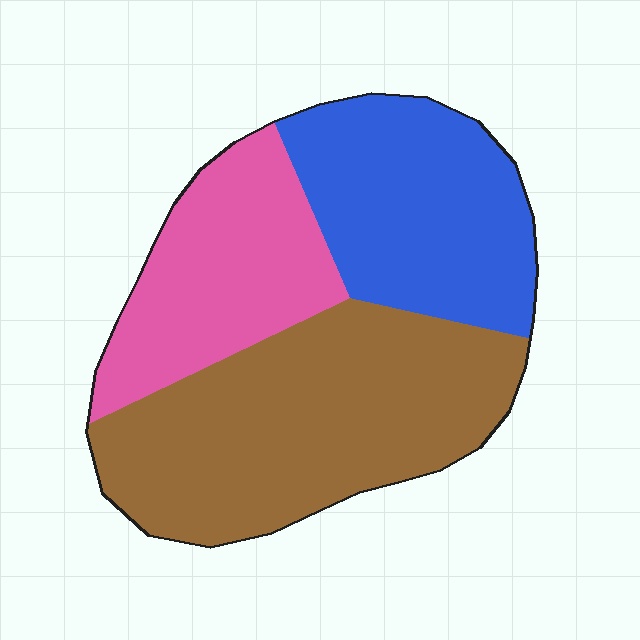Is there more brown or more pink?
Brown.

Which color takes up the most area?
Brown, at roughly 45%.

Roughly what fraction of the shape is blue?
Blue covers around 30% of the shape.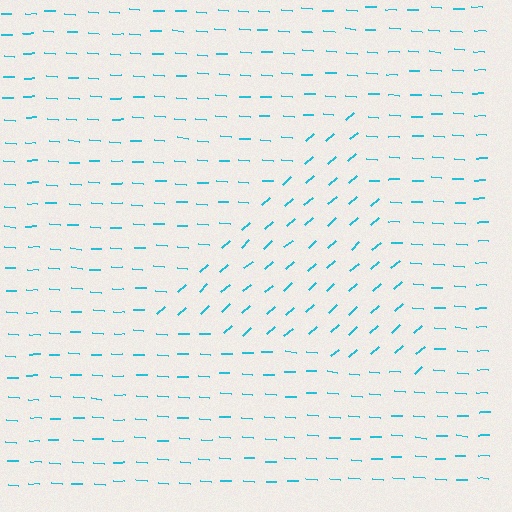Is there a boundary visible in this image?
Yes, there is a texture boundary formed by a change in line orientation.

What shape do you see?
I see a triangle.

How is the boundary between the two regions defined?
The boundary is defined purely by a change in line orientation (approximately 45 degrees difference). All lines are the same color and thickness.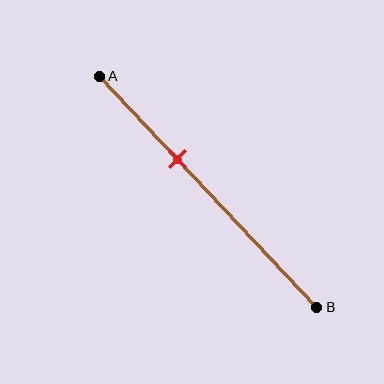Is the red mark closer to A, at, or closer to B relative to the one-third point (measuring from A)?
The red mark is approximately at the one-third point of segment AB.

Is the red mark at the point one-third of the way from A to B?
Yes, the mark is approximately at the one-third point.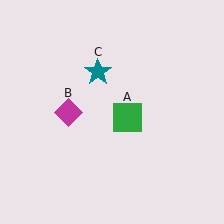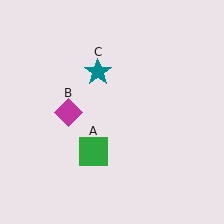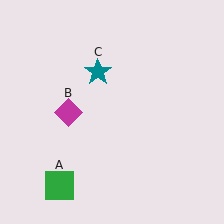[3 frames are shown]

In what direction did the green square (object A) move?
The green square (object A) moved down and to the left.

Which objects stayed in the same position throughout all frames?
Magenta diamond (object B) and teal star (object C) remained stationary.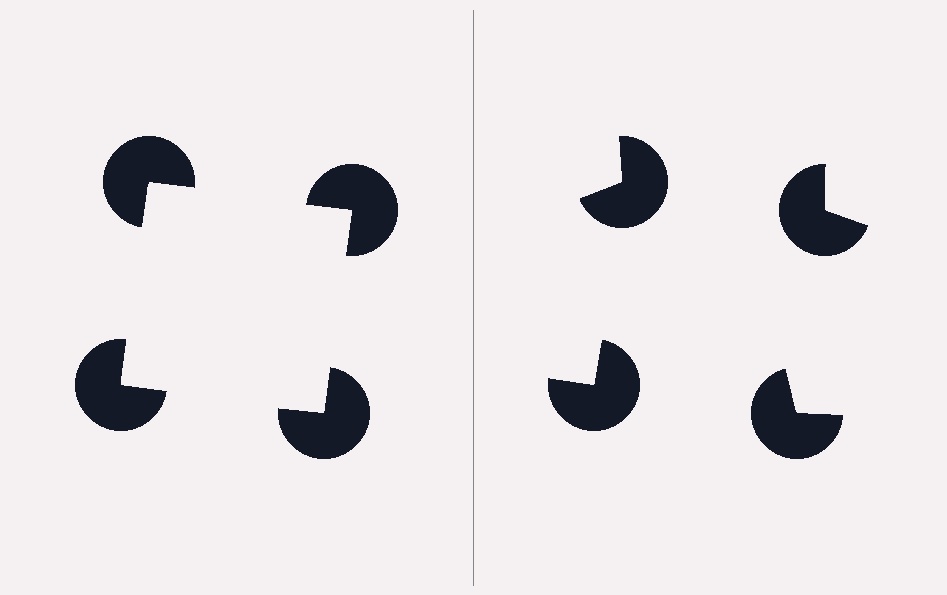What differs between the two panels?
The pac-man discs are positioned identically on both sides; only the wedge orientations differ. On the left they align to a square; on the right they are misaligned.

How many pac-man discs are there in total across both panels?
8 — 4 on each side.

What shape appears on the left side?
An illusory square.